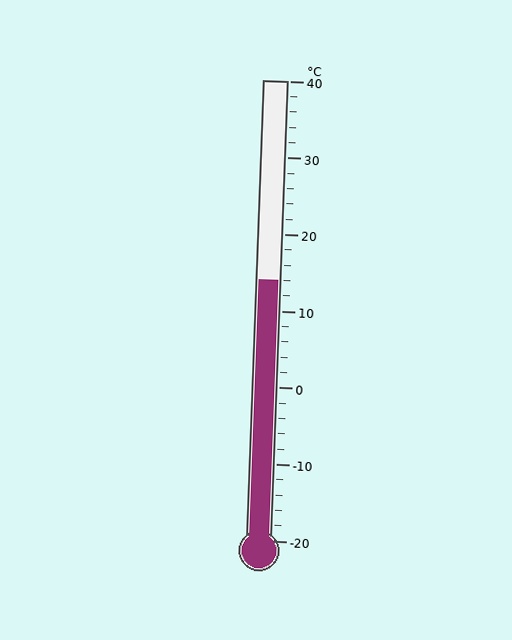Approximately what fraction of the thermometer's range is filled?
The thermometer is filled to approximately 55% of its range.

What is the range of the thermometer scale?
The thermometer scale ranges from -20°C to 40°C.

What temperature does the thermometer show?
The thermometer shows approximately 14°C.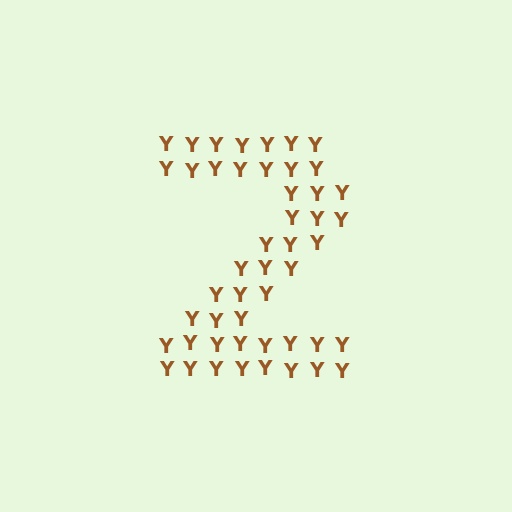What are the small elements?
The small elements are letter Y's.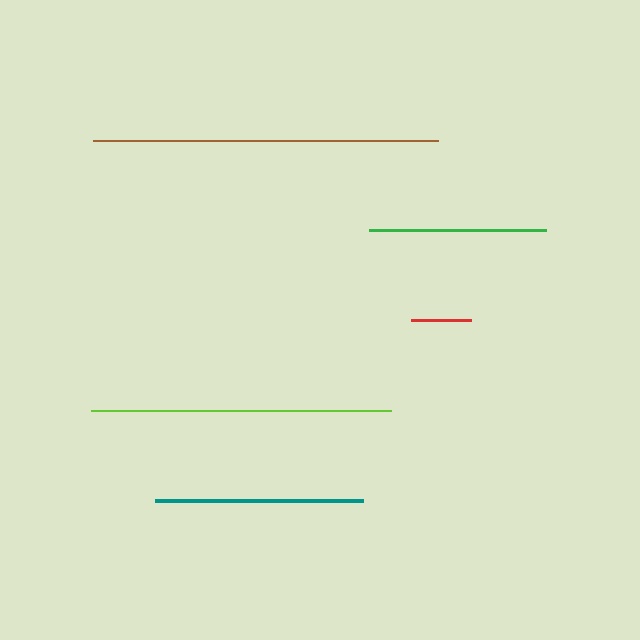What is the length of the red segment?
The red segment is approximately 60 pixels long.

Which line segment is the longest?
The brown line is the longest at approximately 344 pixels.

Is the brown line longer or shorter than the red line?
The brown line is longer than the red line.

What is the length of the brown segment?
The brown segment is approximately 344 pixels long.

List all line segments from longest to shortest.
From longest to shortest: brown, lime, teal, green, red.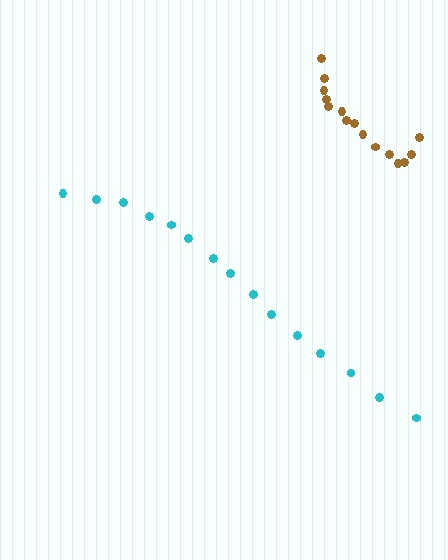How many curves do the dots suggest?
There are 2 distinct paths.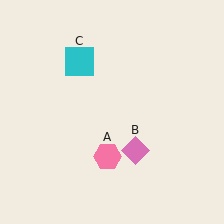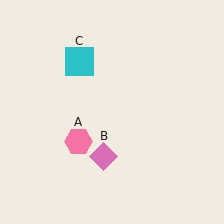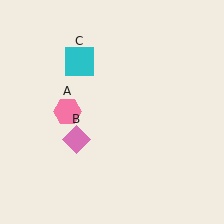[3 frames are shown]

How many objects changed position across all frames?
2 objects changed position: pink hexagon (object A), pink diamond (object B).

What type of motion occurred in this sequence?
The pink hexagon (object A), pink diamond (object B) rotated clockwise around the center of the scene.